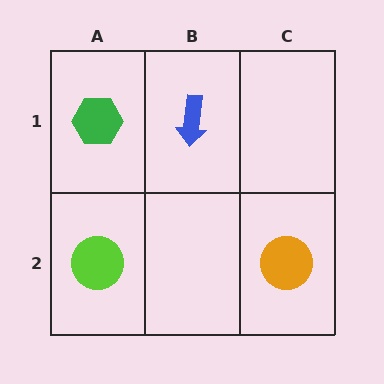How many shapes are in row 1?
2 shapes.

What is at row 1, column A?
A green hexagon.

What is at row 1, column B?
A blue arrow.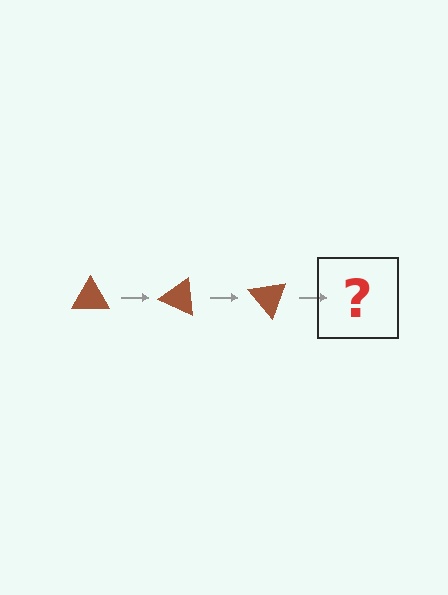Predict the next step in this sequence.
The next step is a brown triangle rotated 75 degrees.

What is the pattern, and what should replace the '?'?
The pattern is that the triangle rotates 25 degrees each step. The '?' should be a brown triangle rotated 75 degrees.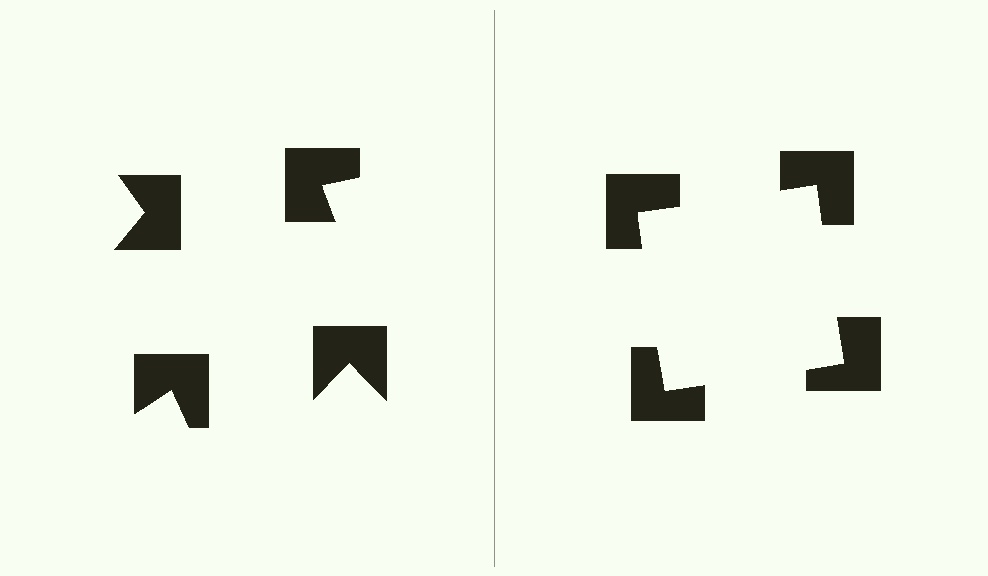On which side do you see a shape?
An illusory square appears on the right side. On the left side the wedge cuts are rotated, so no coherent shape forms.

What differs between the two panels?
The notched squares are positioned identically on both sides; only the wedge orientations differ. On the right they align to a square; on the left they are misaligned.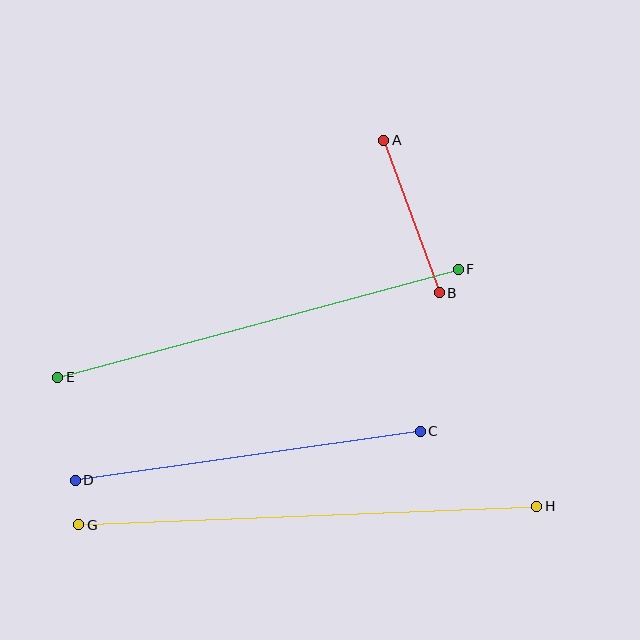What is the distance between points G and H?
The distance is approximately 459 pixels.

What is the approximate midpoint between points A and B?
The midpoint is at approximately (412, 216) pixels.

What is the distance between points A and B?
The distance is approximately 162 pixels.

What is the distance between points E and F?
The distance is approximately 415 pixels.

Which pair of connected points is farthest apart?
Points G and H are farthest apart.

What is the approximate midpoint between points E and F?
The midpoint is at approximately (258, 323) pixels.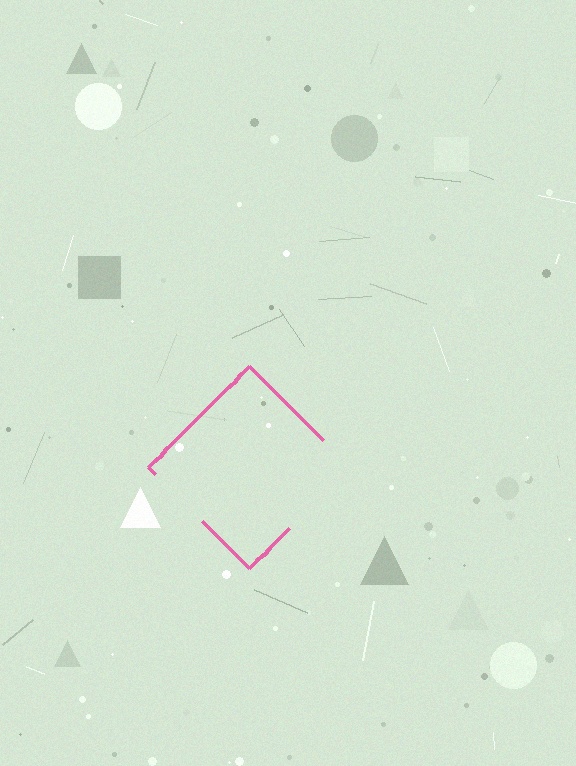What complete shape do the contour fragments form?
The contour fragments form a diamond.